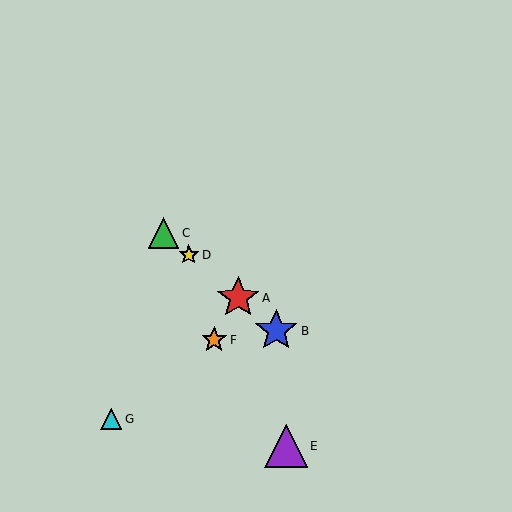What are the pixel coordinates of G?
Object G is at (111, 419).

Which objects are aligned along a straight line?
Objects A, B, C, D are aligned along a straight line.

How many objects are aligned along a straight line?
4 objects (A, B, C, D) are aligned along a straight line.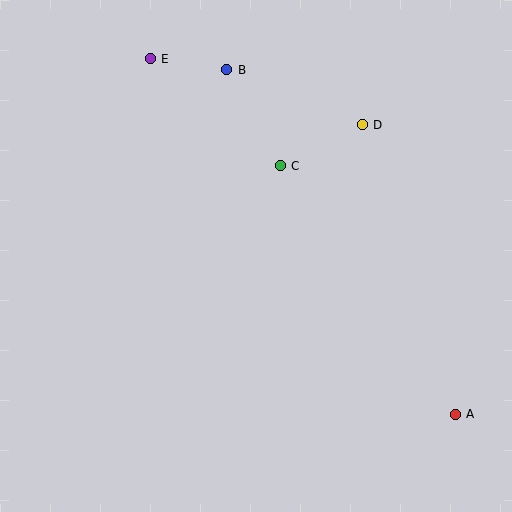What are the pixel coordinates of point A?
Point A is at (455, 414).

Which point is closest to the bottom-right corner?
Point A is closest to the bottom-right corner.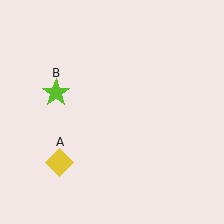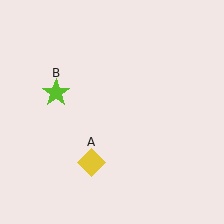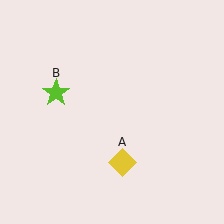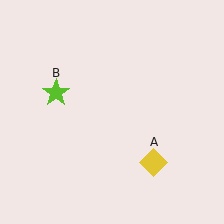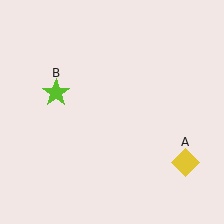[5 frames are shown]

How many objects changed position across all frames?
1 object changed position: yellow diamond (object A).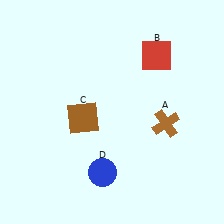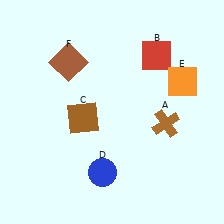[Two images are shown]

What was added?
An orange square (E), a brown square (F) were added in Image 2.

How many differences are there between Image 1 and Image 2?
There are 2 differences between the two images.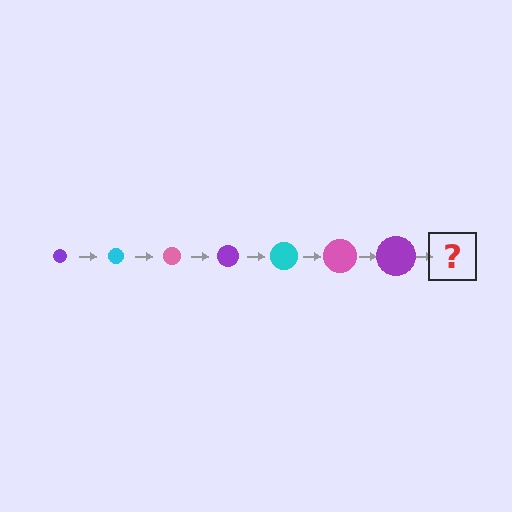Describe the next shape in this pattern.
It should be a cyan circle, larger than the previous one.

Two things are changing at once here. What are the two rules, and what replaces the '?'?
The two rules are that the circle grows larger each step and the color cycles through purple, cyan, and pink. The '?' should be a cyan circle, larger than the previous one.